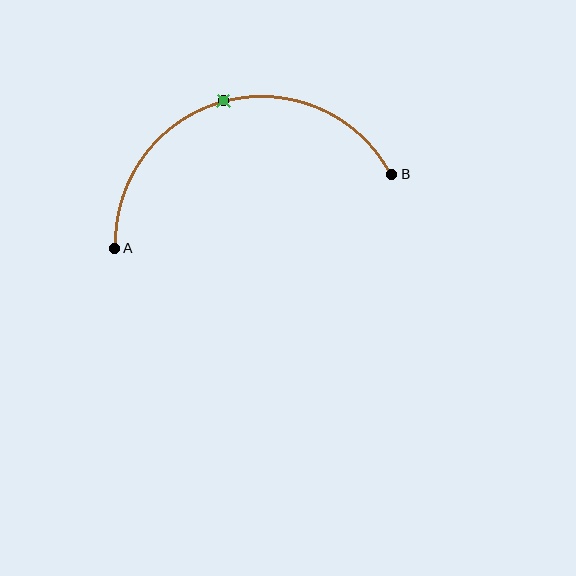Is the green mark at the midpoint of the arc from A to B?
Yes. The green mark lies on the arc at equal arc-length from both A and B — it is the arc midpoint.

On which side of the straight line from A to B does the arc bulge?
The arc bulges above the straight line connecting A and B.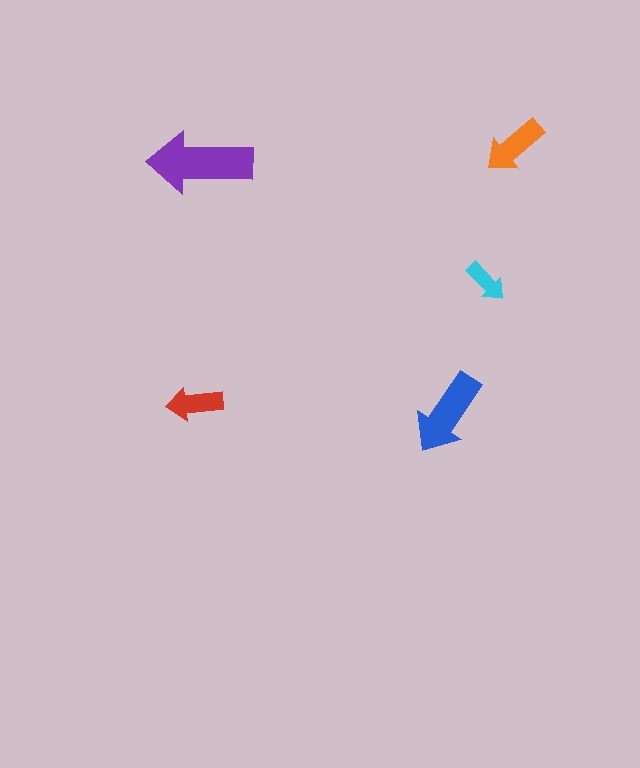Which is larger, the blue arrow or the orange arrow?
The blue one.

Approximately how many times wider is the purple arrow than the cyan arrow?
About 2.5 times wider.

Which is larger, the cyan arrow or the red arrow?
The red one.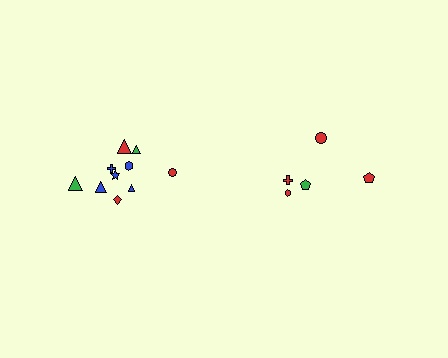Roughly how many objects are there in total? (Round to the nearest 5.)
Roughly 15 objects in total.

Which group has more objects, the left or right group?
The left group.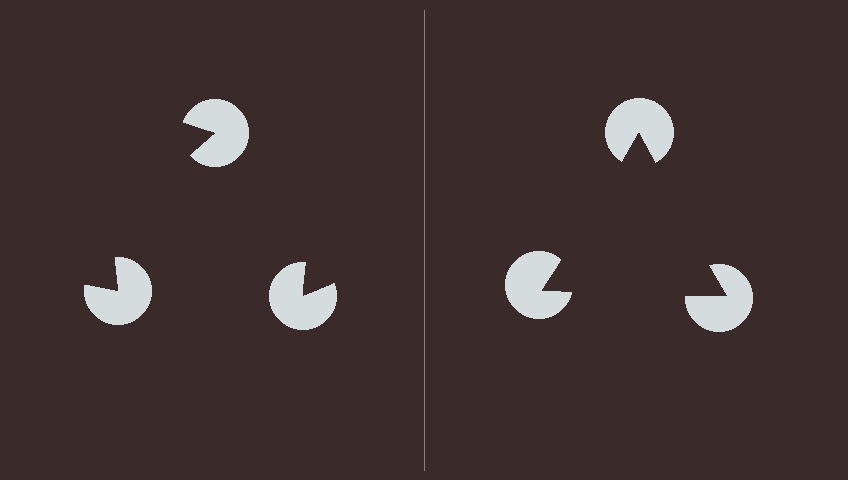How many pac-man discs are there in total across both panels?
6 — 3 on each side.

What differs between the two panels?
The pac-man discs are positioned identically on both sides; only the wedge orientations differ. On the right they align to a triangle; on the left they are misaligned.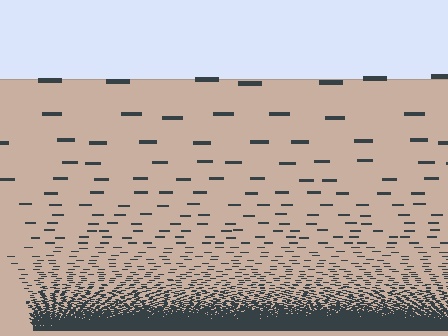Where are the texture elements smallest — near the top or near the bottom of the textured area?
Near the bottom.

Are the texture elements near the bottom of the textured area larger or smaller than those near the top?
Smaller. The gradient is inverted — elements near the bottom are smaller and denser.